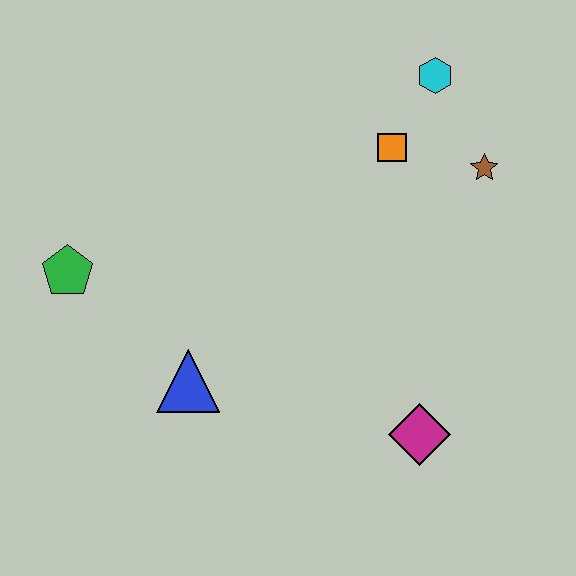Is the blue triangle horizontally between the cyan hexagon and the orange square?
No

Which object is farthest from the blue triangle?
The cyan hexagon is farthest from the blue triangle.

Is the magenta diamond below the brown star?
Yes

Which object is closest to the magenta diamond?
The blue triangle is closest to the magenta diamond.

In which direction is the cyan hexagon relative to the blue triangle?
The cyan hexagon is above the blue triangle.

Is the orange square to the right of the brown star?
No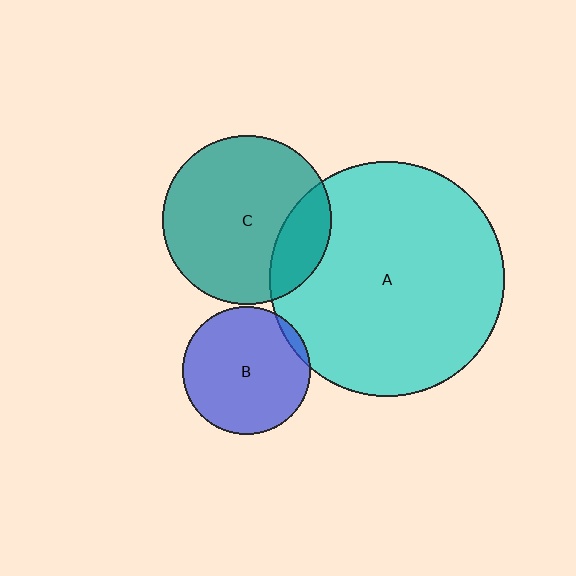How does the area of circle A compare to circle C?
Approximately 1.9 times.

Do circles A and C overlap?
Yes.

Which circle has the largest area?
Circle A (cyan).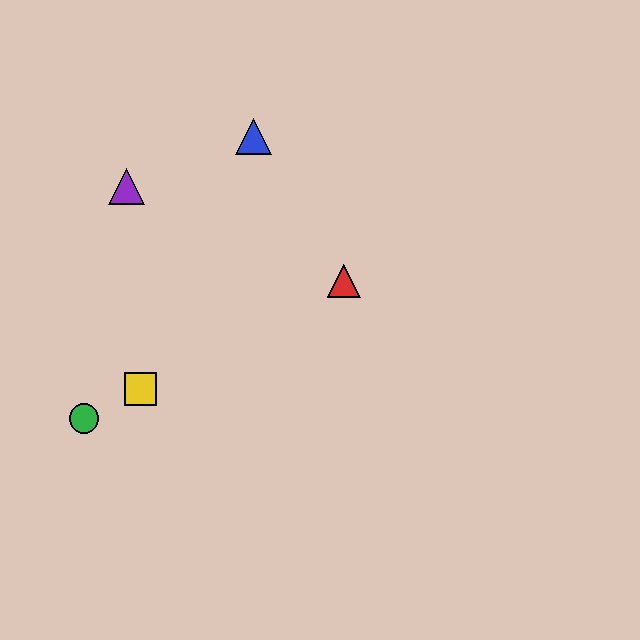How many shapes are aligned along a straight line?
3 shapes (the red triangle, the green circle, the yellow square) are aligned along a straight line.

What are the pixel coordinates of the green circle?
The green circle is at (84, 419).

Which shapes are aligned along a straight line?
The red triangle, the green circle, the yellow square are aligned along a straight line.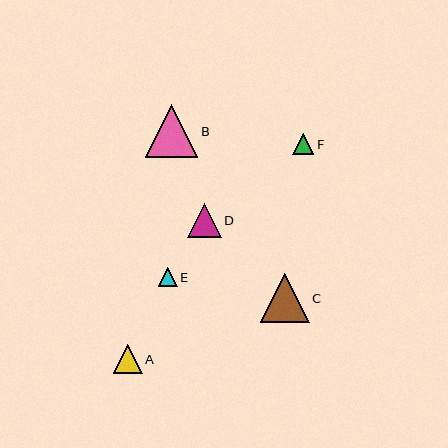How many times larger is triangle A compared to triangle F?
Triangle A is approximately 1.3 times the size of triangle F.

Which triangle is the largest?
Triangle B is the largest with a size of approximately 53 pixels.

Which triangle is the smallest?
Triangle E is the smallest with a size of approximately 19 pixels.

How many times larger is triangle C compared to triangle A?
Triangle C is approximately 1.7 times the size of triangle A.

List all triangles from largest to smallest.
From largest to smallest: B, C, D, A, F, E.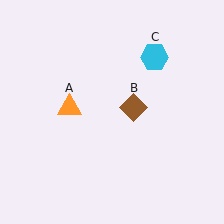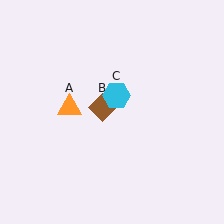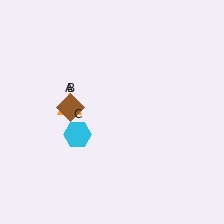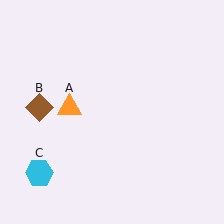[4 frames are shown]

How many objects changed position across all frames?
2 objects changed position: brown diamond (object B), cyan hexagon (object C).